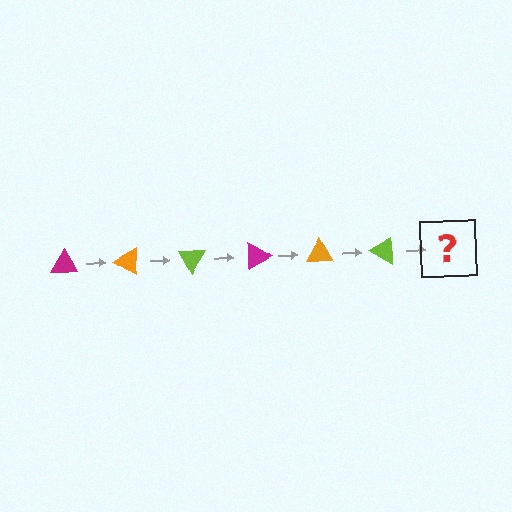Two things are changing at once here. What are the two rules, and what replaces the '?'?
The two rules are that it rotates 30 degrees each step and the color cycles through magenta, orange, and lime. The '?' should be a magenta triangle, rotated 180 degrees from the start.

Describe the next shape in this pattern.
It should be a magenta triangle, rotated 180 degrees from the start.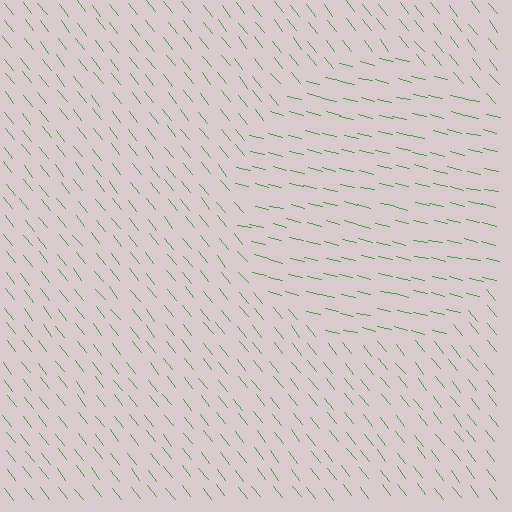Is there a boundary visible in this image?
Yes, there is a texture boundary formed by a change in line orientation.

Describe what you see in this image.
The image is filled with small green line segments. A circle region in the image has lines oriented differently from the surrounding lines, creating a visible texture boundary.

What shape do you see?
I see a circle.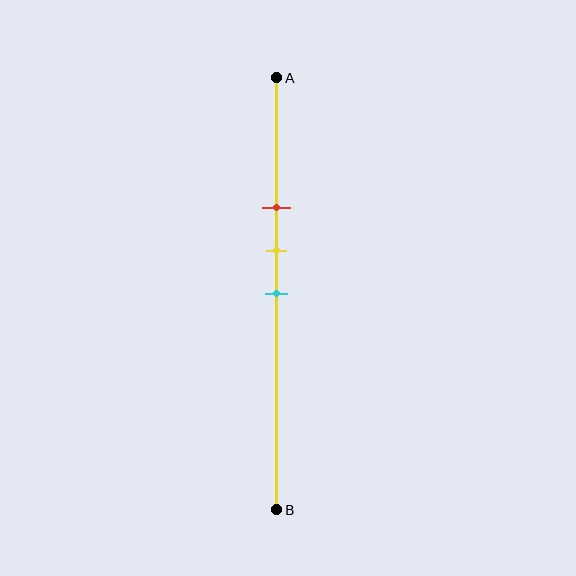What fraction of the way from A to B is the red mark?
The red mark is approximately 30% (0.3) of the way from A to B.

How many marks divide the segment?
There are 3 marks dividing the segment.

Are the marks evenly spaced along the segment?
Yes, the marks are approximately evenly spaced.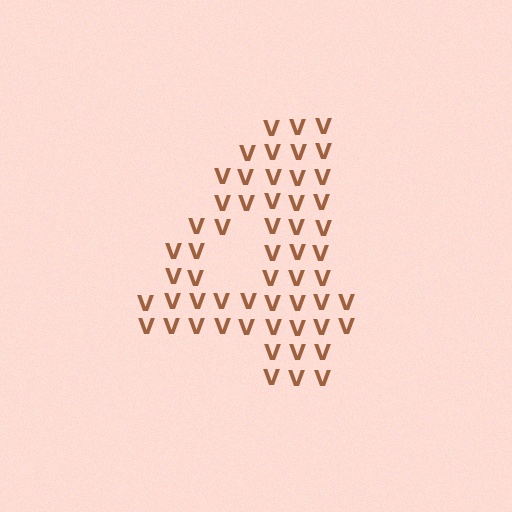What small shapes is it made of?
It is made of small letter V's.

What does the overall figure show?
The overall figure shows the digit 4.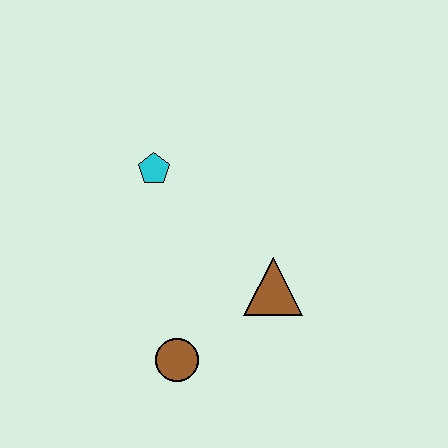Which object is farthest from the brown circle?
The cyan pentagon is farthest from the brown circle.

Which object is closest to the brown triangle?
The brown circle is closest to the brown triangle.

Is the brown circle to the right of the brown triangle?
No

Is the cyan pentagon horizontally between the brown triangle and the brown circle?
No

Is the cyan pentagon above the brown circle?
Yes